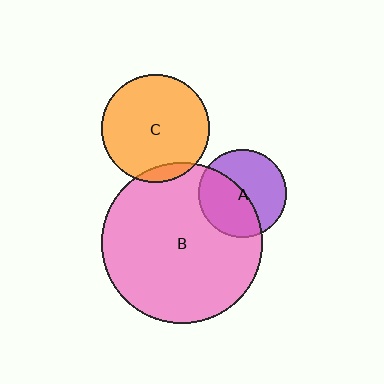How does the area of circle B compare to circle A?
Approximately 3.3 times.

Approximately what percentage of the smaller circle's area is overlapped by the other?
Approximately 50%.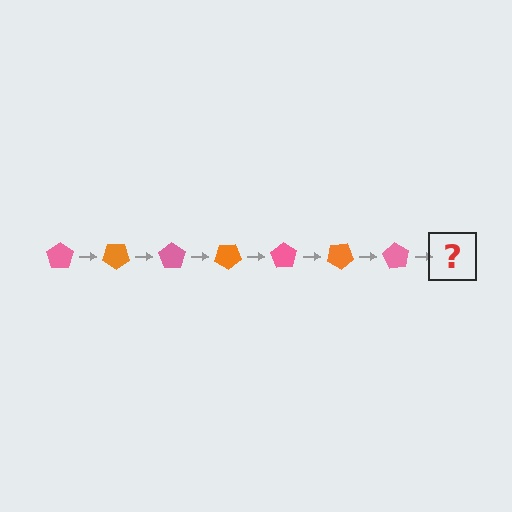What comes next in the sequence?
The next element should be an orange pentagon, rotated 245 degrees from the start.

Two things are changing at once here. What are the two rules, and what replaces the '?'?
The two rules are that it rotates 35 degrees each step and the color cycles through pink and orange. The '?' should be an orange pentagon, rotated 245 degrees from the start.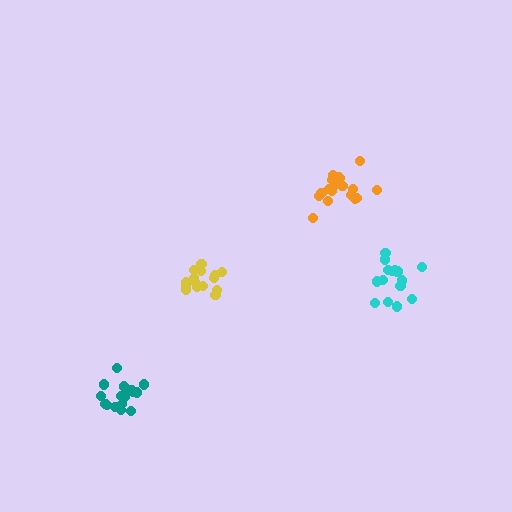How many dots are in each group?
Group 1: 15 dots, Group 2: 15 dots, Group 3: 18 dots, Group 4: 18 dots (66 total).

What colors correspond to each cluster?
The clusters are colored: cyan, yellow, orange, teal.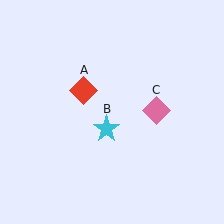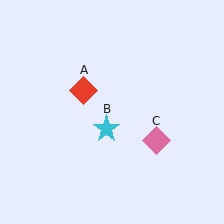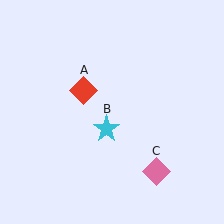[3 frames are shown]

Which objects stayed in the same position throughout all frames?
Red diamond (object A) and cyan star (object B) remained stationary.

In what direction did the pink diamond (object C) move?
The pink diamond (object C) moved down.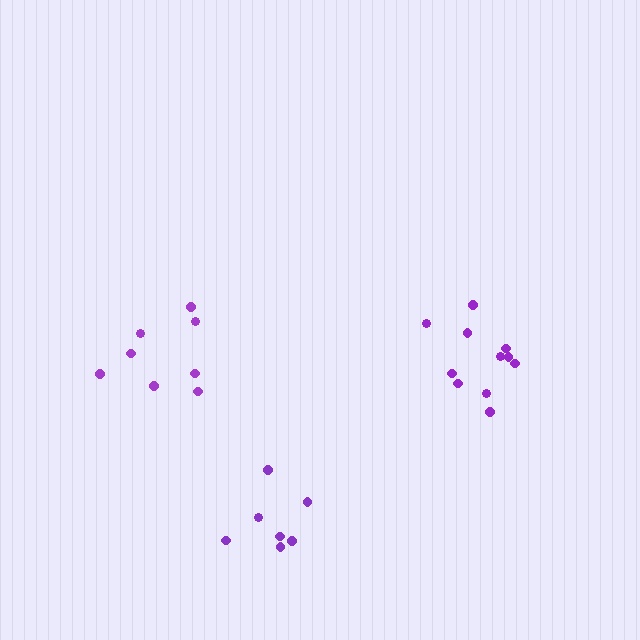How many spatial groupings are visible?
There are 3 spatial groupings.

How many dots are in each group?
Group 1: 11 dots, Group 2: 7 dots, Group 3: 8 dots (26 total).